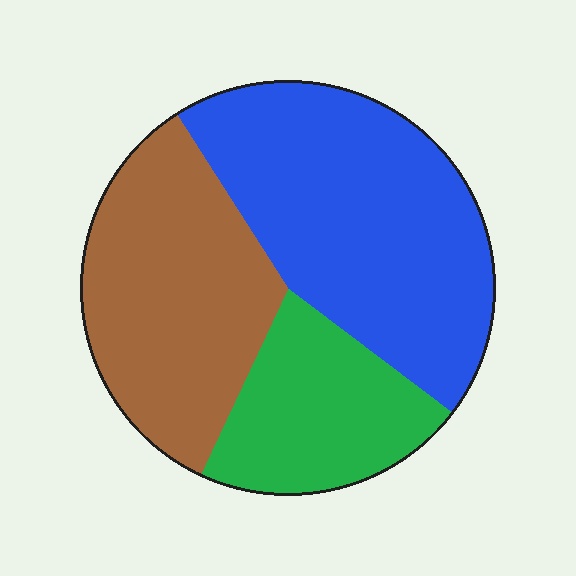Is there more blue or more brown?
Blue.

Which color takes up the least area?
Green, at roughly 20%.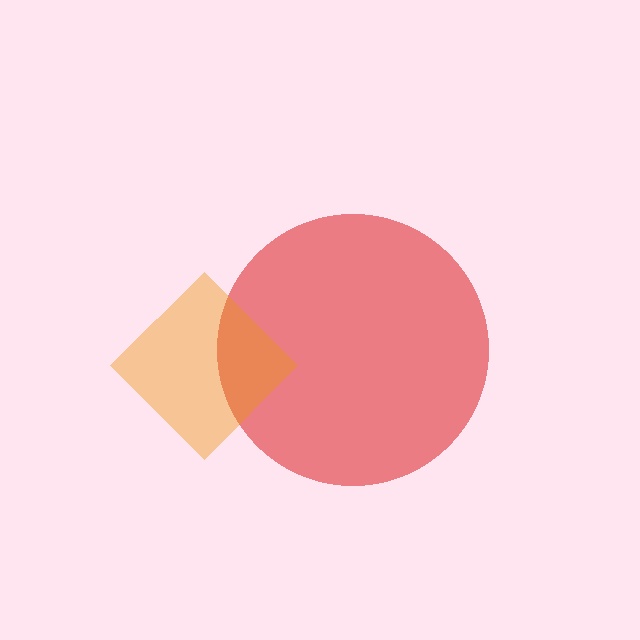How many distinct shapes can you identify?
There are 2 distinct shapes: a red circle, an orange diamond.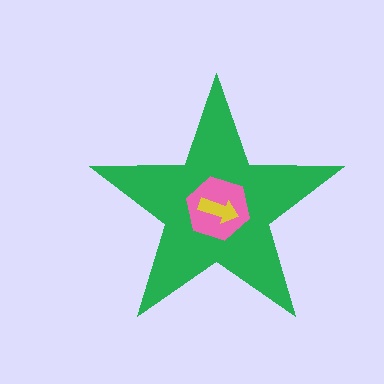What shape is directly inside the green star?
The pink hexagon.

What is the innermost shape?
The yellow arrow.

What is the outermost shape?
The green star.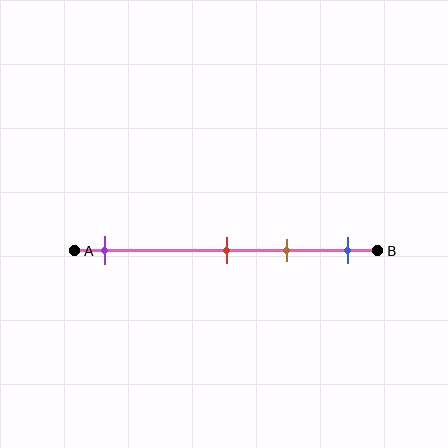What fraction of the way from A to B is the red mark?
The red mark is approximately 50% (0.5) of the way from A to B.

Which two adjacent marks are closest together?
The red and brown marks are the closest adjacent pair.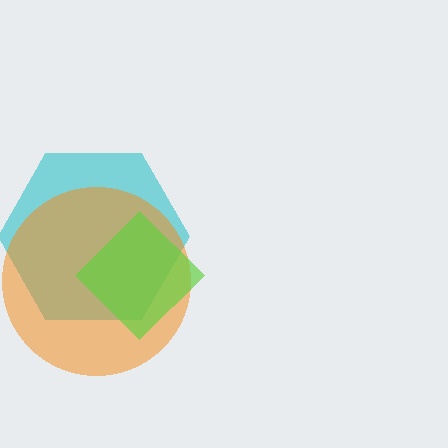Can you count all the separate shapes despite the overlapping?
Yes, there are 3 separate shapes.